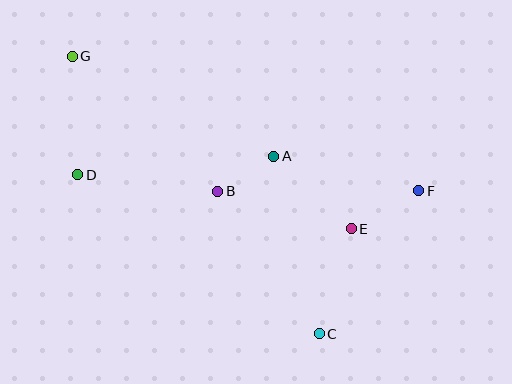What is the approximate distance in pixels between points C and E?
The distance between C and E is approximately 110 pixels.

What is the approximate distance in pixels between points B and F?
The distance between B and F is approximately 201 pixels.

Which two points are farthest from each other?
Points F and G are farthest from each other.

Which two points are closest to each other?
Points A and B are closest to each other.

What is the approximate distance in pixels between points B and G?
The distance between B and G is approximately 199 pixels.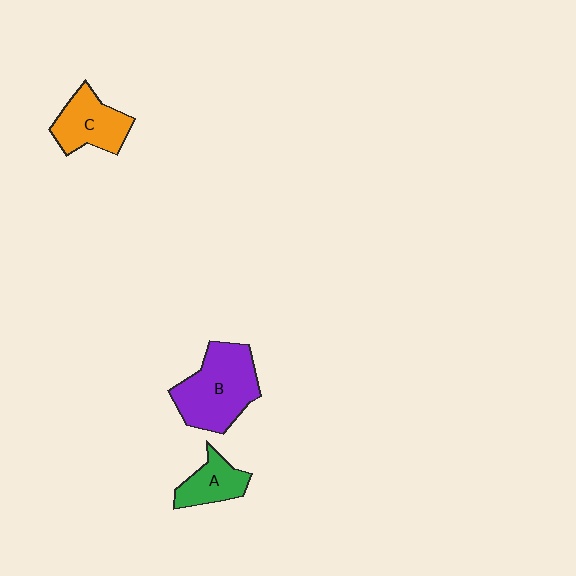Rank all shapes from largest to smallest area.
From largest to smallest: B (purple), C (orange), A (green).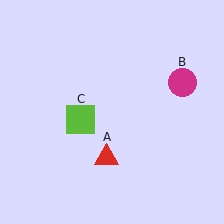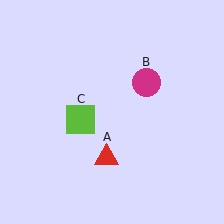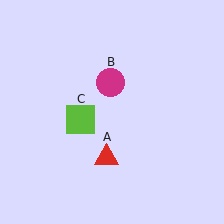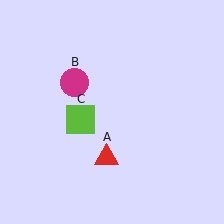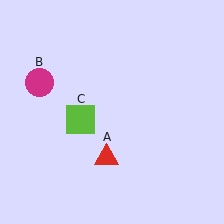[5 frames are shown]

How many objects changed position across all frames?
1 object changed position: magenta circle (object B).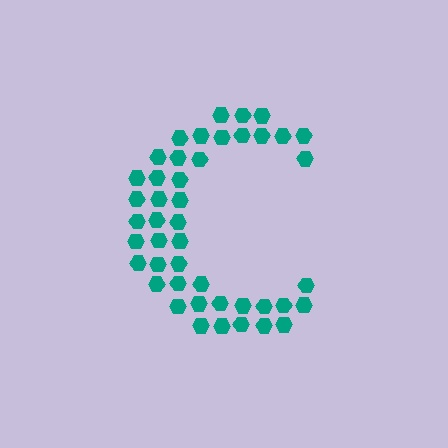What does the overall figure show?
The overall figure shows the letter C.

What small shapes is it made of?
It is made of small hexagons.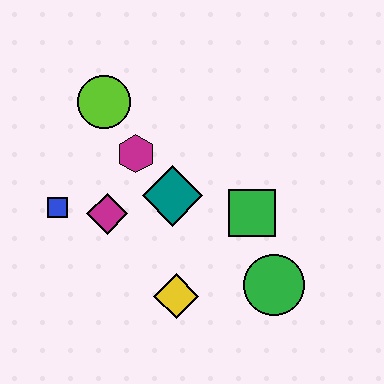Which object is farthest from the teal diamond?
The green circle is farthest from the teal diamond.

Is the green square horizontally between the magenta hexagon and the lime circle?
No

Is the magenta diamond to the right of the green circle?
No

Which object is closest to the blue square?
The magenta diamond is closest to the blue square.